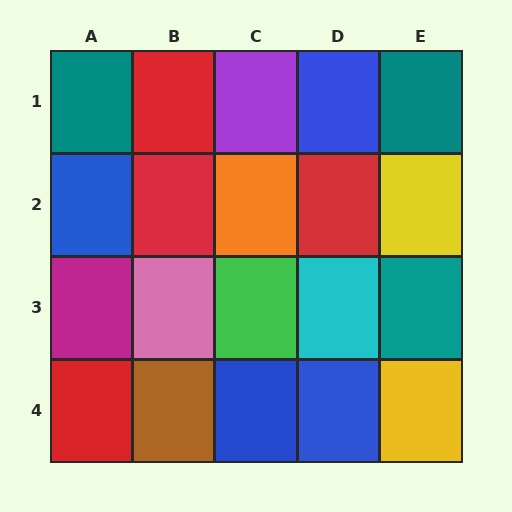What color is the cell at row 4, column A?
Red.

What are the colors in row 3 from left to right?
Magenta, pink, green, cyan, teal.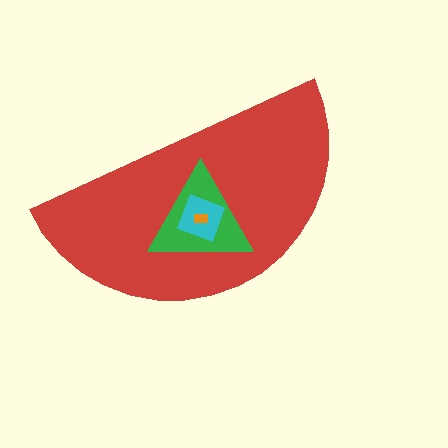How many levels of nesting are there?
4.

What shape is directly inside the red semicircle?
The green triangle.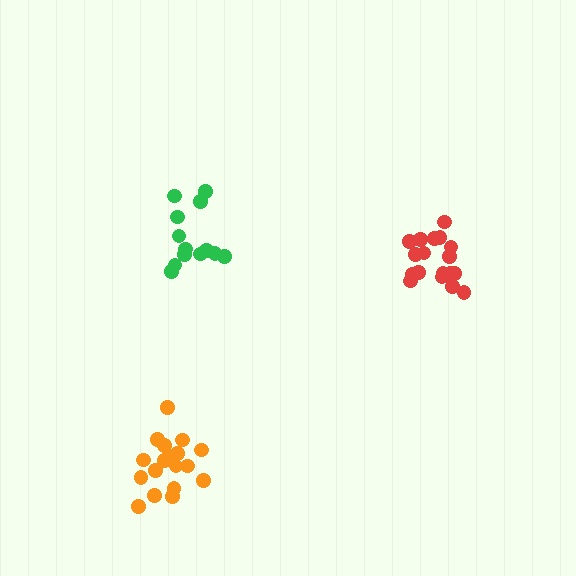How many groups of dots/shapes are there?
There are 3 groups.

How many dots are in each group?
Group 1: 13 dots, Group 2: 18 dots, Group 3: 18 dots (49 total).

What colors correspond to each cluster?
The clusters are colored: green, red, orange.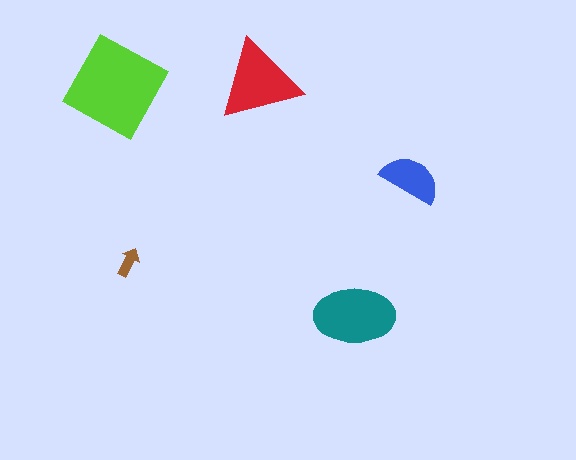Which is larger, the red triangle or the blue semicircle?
The red triangle.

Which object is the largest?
The lime square.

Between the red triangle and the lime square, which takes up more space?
The lime square.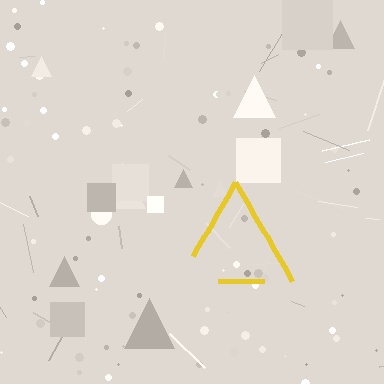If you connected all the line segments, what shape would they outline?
They would outline a triangle.